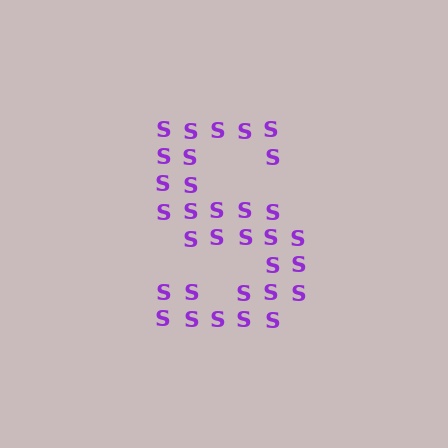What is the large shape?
The large shape is the letter S.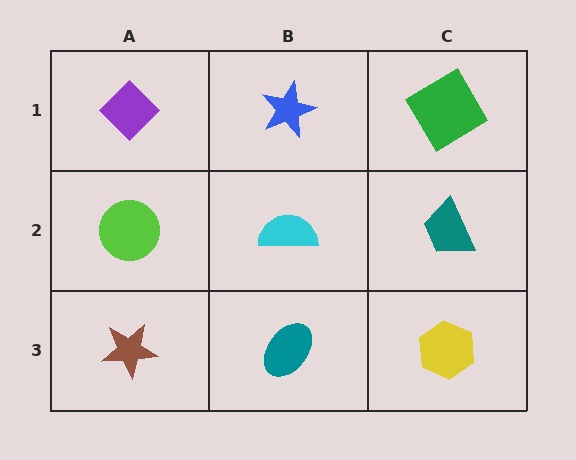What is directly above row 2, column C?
A green diamond.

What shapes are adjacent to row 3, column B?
A cyan semicircle (row 2, column B), a brown star (row 3, column A), a yellow hexagon (row 3, column C).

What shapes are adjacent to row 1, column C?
A teal trapezoid (row 2, column C), a blue star (row 1, column B).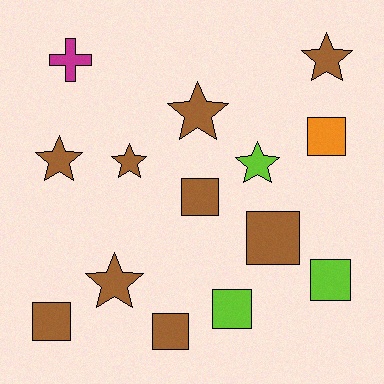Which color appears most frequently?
Brown, with 9 objects.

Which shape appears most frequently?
Square, with 7 objects.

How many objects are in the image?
There are 14 objects.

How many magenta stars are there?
There are no magenta stars.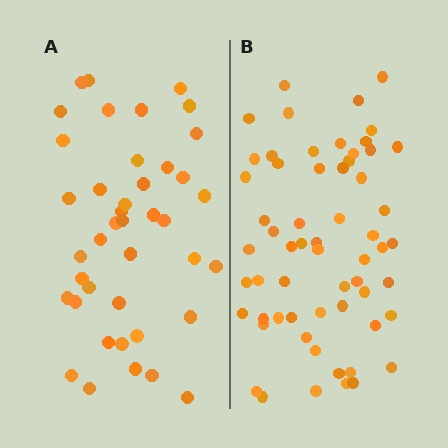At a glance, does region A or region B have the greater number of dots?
Region B (the right region) has more dots.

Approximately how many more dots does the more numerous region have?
Region B has approximately 20 more dots than region A.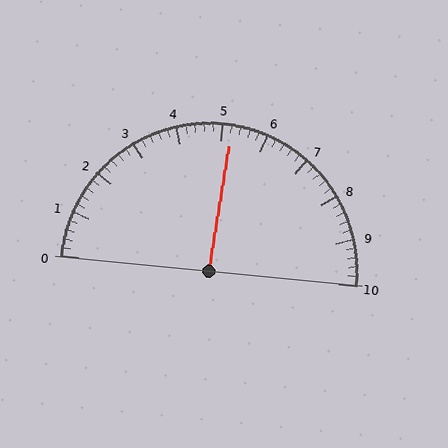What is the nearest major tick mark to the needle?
The nearest major tick mark is 5.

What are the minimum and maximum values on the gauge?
The gauge ranges from 0 to 10.